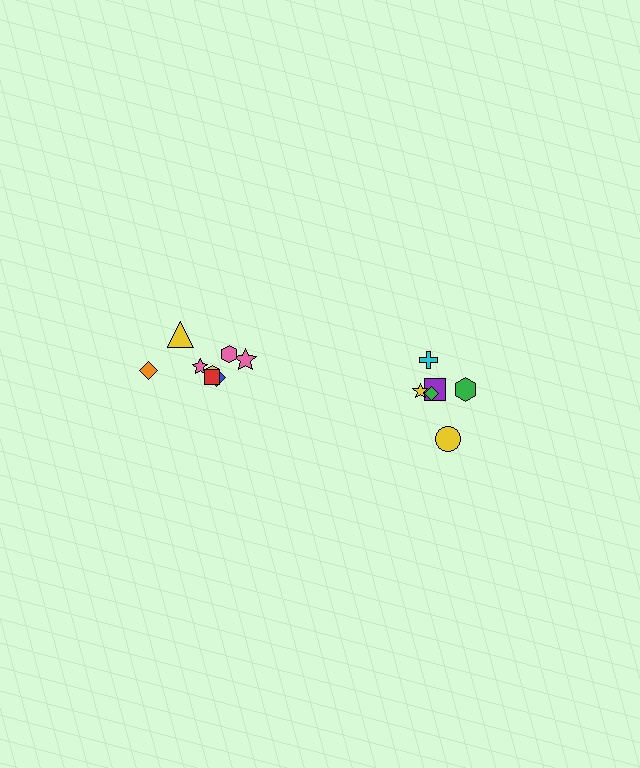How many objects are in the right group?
There are 6 objects.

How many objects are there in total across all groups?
There are 14 objects.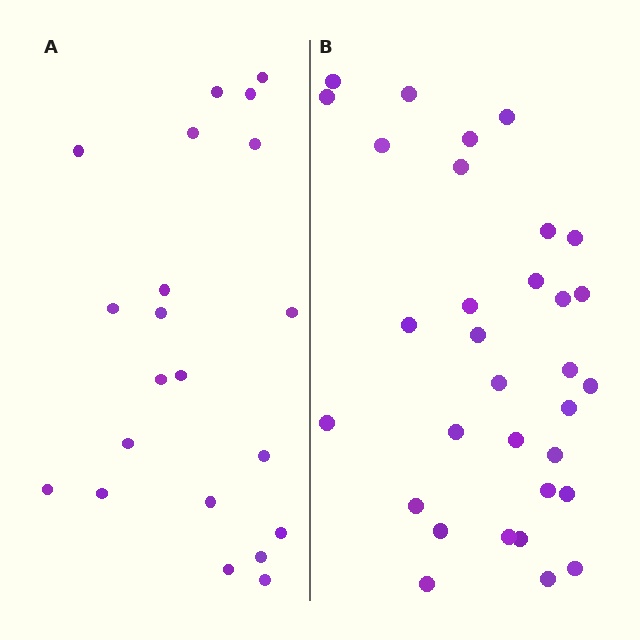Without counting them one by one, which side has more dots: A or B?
Region B (the right region) has more dots.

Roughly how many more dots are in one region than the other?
Region B has roughly 12 or so more dots than region A.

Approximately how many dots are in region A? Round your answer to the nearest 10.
About 20 dots. (The exact count is 21, which rounds to 20.)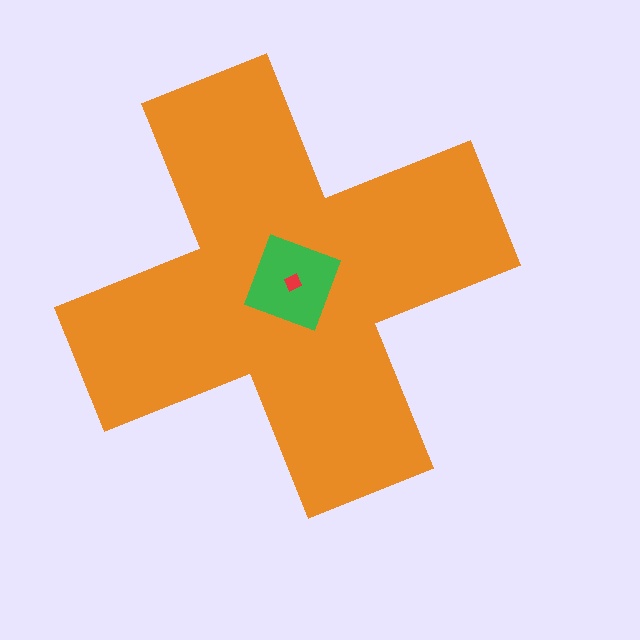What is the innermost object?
The red diamond.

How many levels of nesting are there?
3.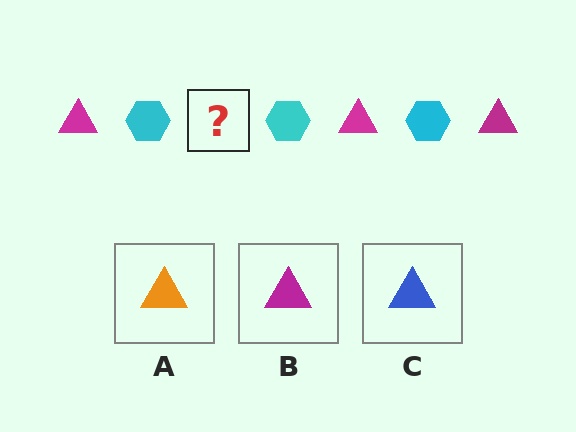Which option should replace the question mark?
Option B.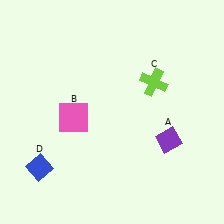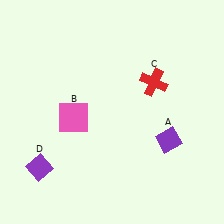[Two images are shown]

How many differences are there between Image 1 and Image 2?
There are 2 differences between the two images.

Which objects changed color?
C changed from lime to red. D changed from blue to purple.